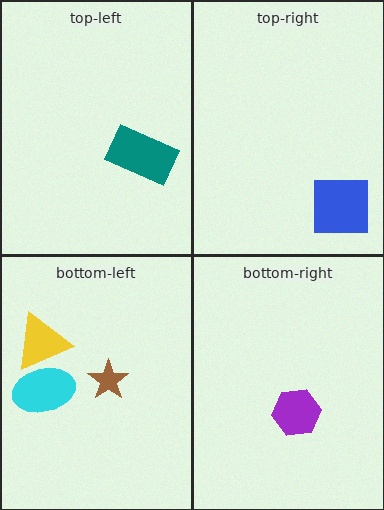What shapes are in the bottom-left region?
The brown star, the cyan ellipse, the yellow triangle.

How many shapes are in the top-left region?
1.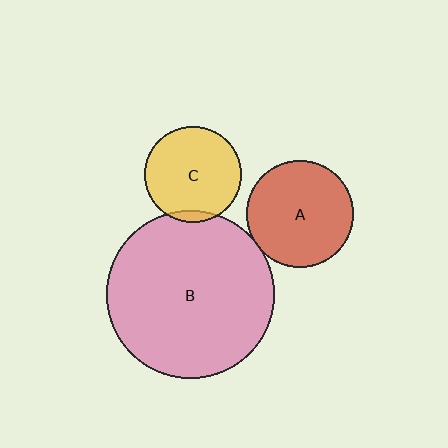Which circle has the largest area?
Circle B (pink).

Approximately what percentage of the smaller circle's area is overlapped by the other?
Approximately 5%.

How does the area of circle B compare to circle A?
Approximately 2.5 times.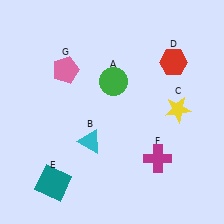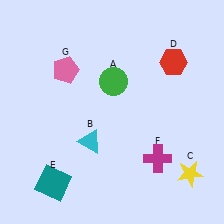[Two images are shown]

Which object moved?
The yellow star (C) moved down.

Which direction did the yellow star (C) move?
The yellow star (C) moved down.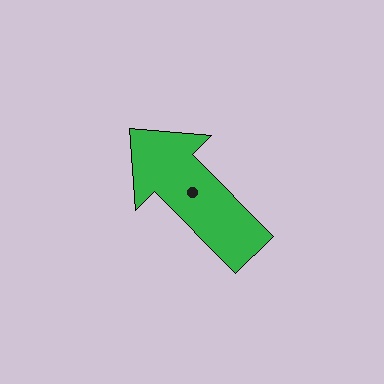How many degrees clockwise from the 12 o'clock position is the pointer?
Approximately 315 degrees.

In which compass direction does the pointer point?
Northwest.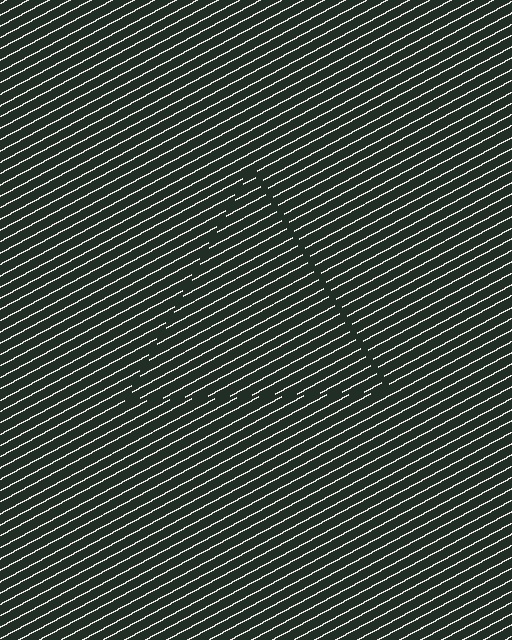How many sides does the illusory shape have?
3 sides — the line-ends trace a triangle.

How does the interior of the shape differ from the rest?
The interior of the shape contains the same grating, shifted by half a period — the contour is defined by the phase discontinuity where line-ends from the inner and outer gratings abut.